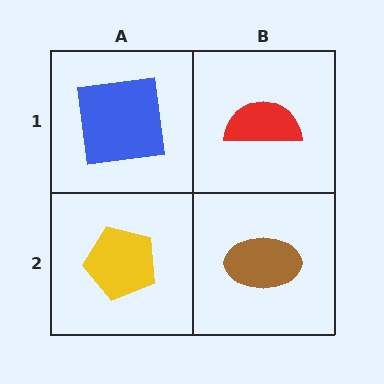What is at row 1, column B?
A red semicircle.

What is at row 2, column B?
A brown ellipse.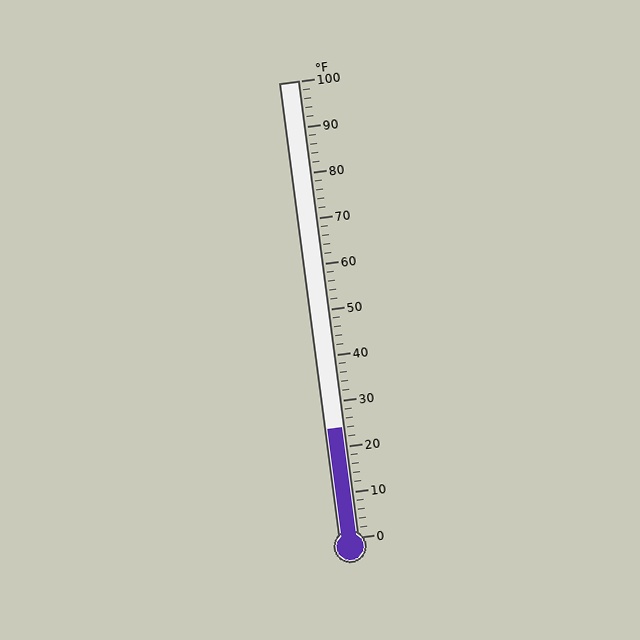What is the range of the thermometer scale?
The thermometer scale ranges from 0°F to 100°F.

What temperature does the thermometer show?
The thermometer shows approximately 24°F.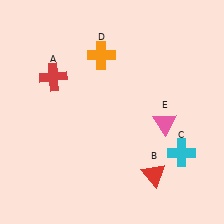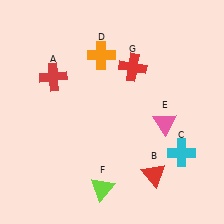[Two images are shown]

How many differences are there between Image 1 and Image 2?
There are 2 differences between the two images.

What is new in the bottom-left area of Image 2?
A lime triangle (F) was added in the bottom-left area of Image 2.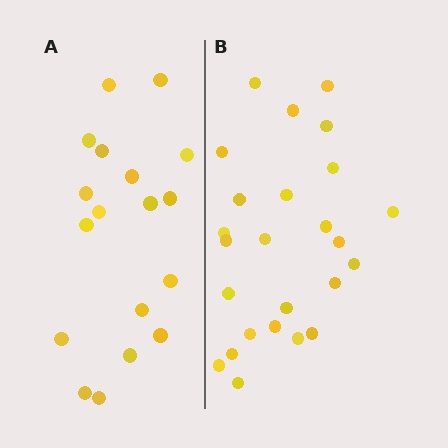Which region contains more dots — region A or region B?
Region B (the right region) has more dots.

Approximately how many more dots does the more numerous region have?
Region B has roughly 8 or so more dots than region A.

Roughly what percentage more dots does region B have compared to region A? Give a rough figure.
About 40% more.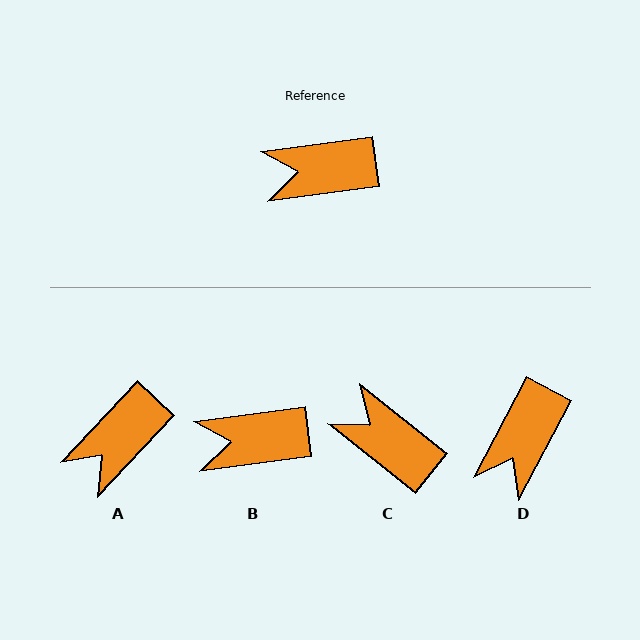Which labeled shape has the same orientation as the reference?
B.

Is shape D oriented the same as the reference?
No, it is off by about 55 degrees.